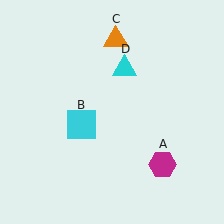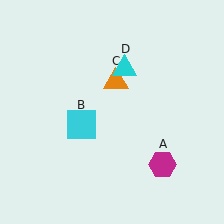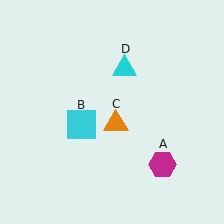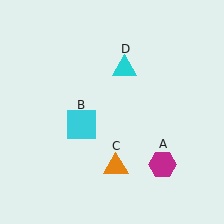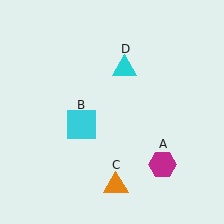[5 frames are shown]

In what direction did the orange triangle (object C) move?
The orange triangle (object C) moved down.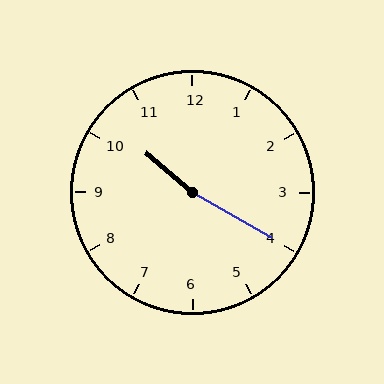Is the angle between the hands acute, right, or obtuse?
It is obtuse.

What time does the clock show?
10:20.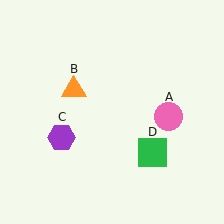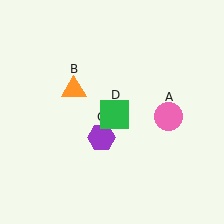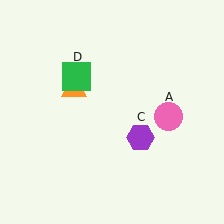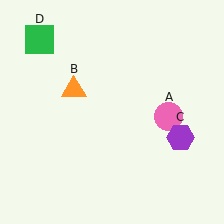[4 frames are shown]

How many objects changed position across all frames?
2 objects changed position: purple hexagon (object C), green square (object D).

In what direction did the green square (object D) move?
The green square (object D) moved up and to the left.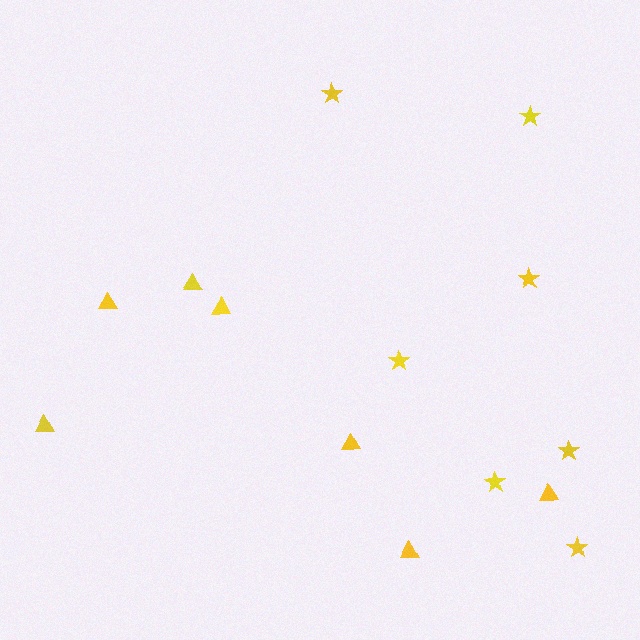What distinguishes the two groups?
There are 2 groups: one group of stars (7) and one group of triangles (7).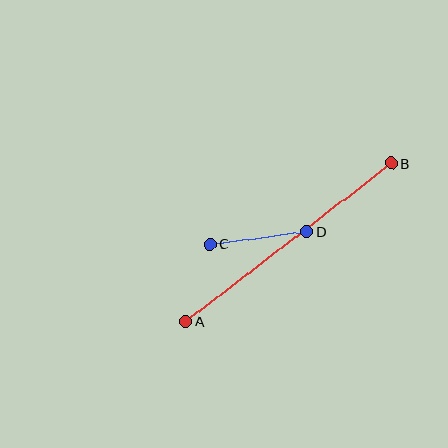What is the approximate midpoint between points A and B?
The midpoint is at approximately (289, 242) pixels.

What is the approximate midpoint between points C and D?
The midpoint is at approximately (258, 238) pixels.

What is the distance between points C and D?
The distance is approximately 98 pixels.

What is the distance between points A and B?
The distance is approximately 260 pixels.